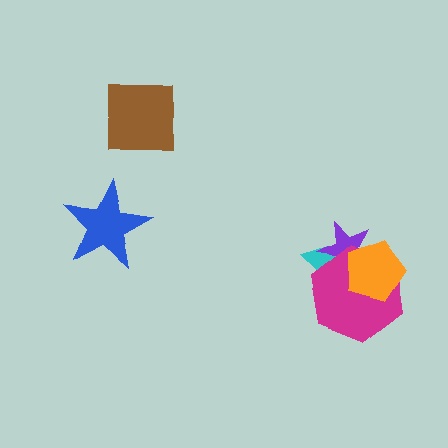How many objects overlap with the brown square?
0 objects overlap with the brown square.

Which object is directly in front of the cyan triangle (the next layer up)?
The purple star is directly in front of the cyan triangle.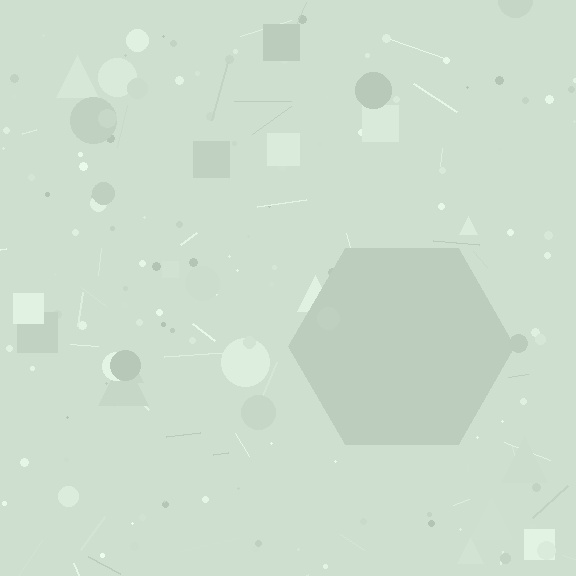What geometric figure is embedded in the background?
A hexagon is embedded in the background.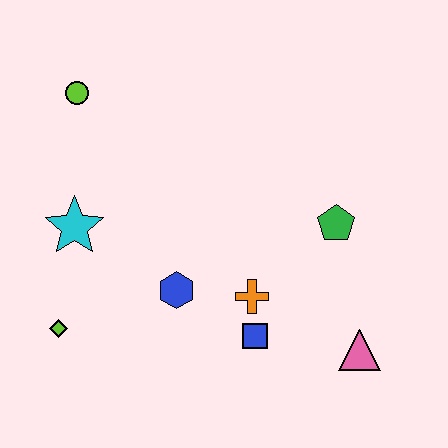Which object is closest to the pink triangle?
The blue square is closest to the pink triangle.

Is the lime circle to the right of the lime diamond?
Yes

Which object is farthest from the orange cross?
The lime circle is farthest from the orange cross.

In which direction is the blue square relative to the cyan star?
The blue square is to the right of the cyan star.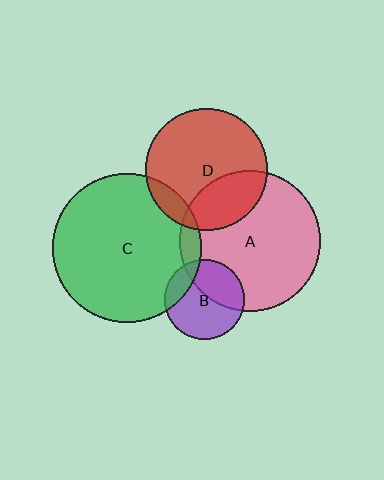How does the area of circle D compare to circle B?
Approximately 2.3 times.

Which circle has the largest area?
Circle C (green).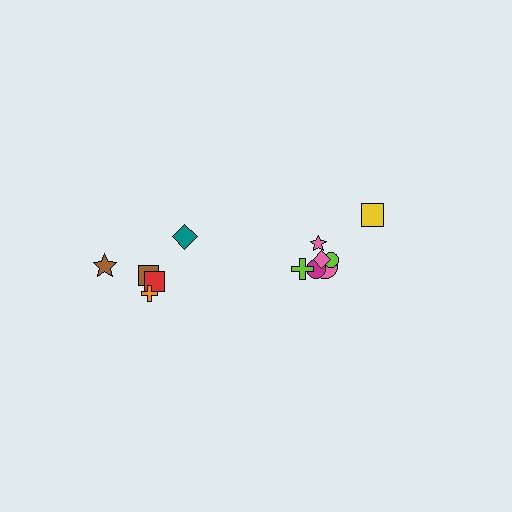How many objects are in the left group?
There are 5 objects.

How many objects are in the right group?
There are 7 objects.